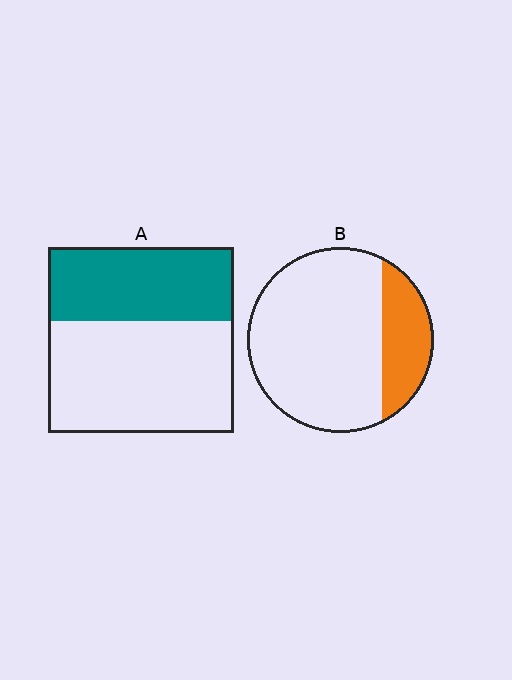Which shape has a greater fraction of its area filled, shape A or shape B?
Shape A.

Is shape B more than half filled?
No.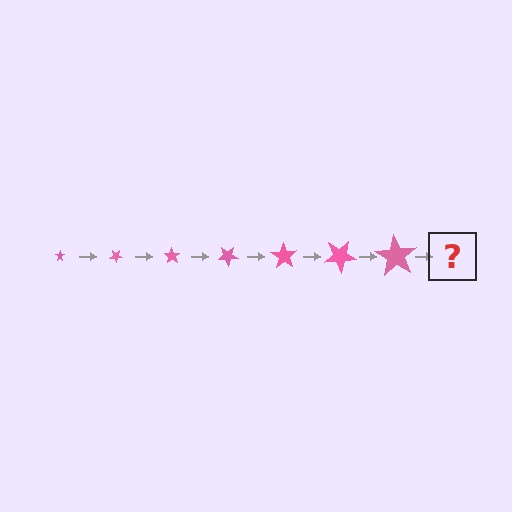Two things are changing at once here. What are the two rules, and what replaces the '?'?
The two rules are that the star grows larger each step and it rotates 35 degrees each step. The '?' should be a star, larger than the previous one and rotated 245 degrees from the start.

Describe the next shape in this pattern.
It should be a star, larger than the previous one and rotated 245 degrees from the start.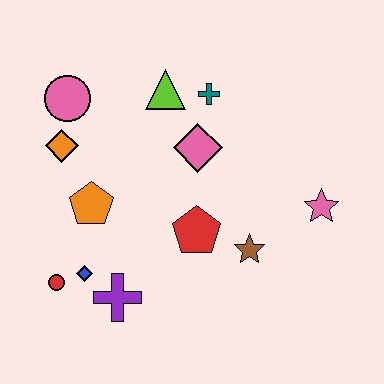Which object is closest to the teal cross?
The lime triangle is closest to the teal cross.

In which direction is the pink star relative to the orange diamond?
The pink star is to the right of the orange diamond.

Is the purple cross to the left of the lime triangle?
Yes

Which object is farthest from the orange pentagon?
The pink star is farthest from the orange pentagon.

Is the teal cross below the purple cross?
No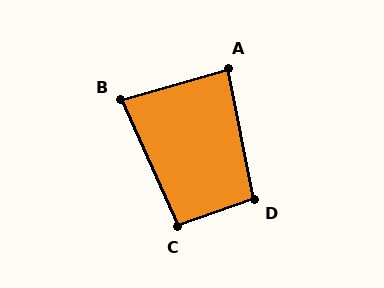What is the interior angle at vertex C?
Approximately 95 degrees (approximately right).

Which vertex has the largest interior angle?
D, at approximately 98 degrees.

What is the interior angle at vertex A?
Approximately 85 degrees (approximately right).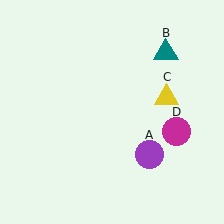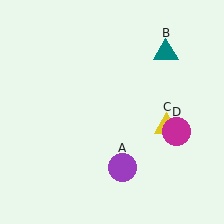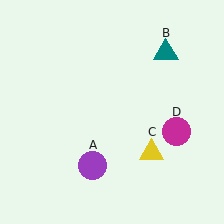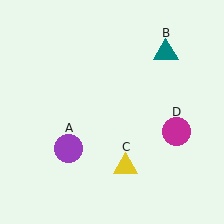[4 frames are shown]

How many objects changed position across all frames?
2 objects changed position: purple circle (object A), yellow triangle (object C).